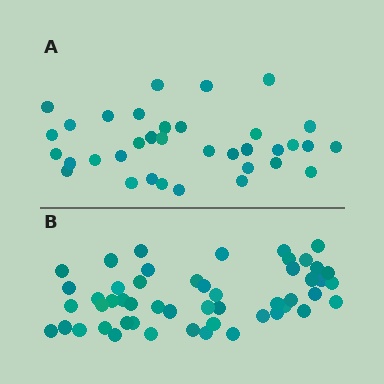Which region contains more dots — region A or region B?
Region B (the bottom region) has more dots.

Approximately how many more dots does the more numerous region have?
Region B has approximately 15 more dots than region A.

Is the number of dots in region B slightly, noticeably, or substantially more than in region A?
Region B has substantially more. The ratio is roughly 1.5 to 1.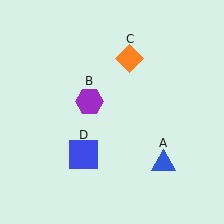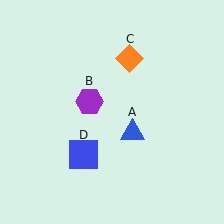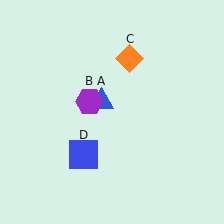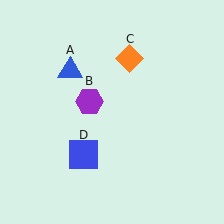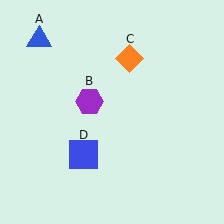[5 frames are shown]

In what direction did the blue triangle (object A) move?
The blue triangle (object A) moved up and to the left.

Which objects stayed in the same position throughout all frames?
Purple hexagon (object B) and orange diamond (object C) and blue square (object D) remained stationary.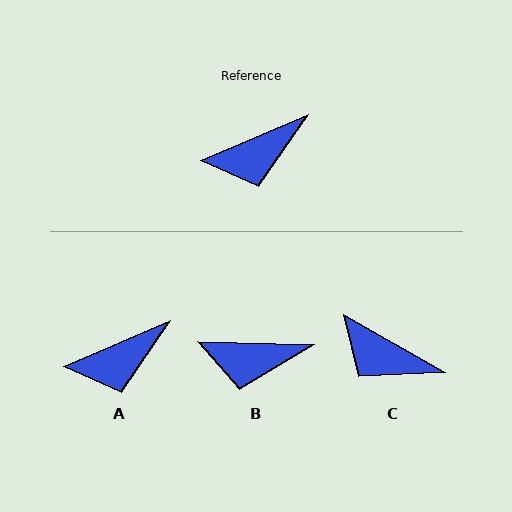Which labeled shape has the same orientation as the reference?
A.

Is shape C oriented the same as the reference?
No, it is off by about 52 degrees.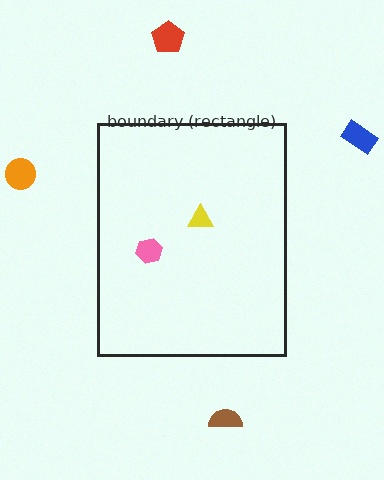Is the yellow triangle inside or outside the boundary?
Inside.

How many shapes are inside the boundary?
2 inside, 4 outside.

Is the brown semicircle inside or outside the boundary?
Outside.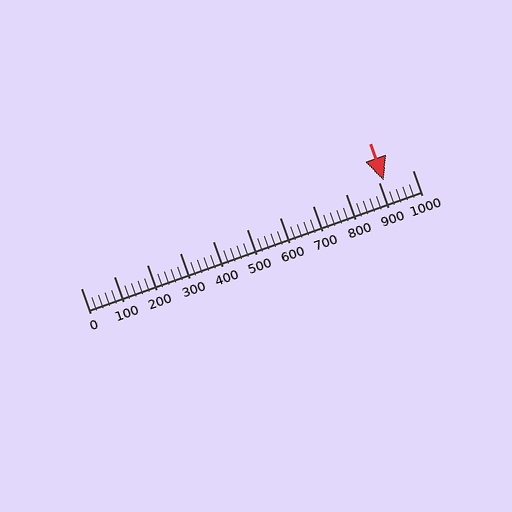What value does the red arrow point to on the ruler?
The red arrow points to approximately 914.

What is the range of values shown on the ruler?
The ruler shows values from 0 to 1000.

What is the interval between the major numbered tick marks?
The major tick marks are spaced 100 units apart.